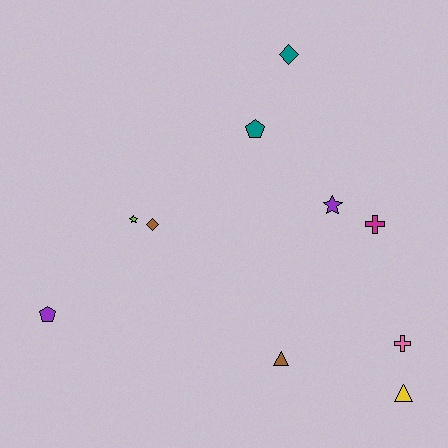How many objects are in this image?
There are 10 objects.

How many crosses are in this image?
There are 2 crosses.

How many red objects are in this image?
There are no red objects.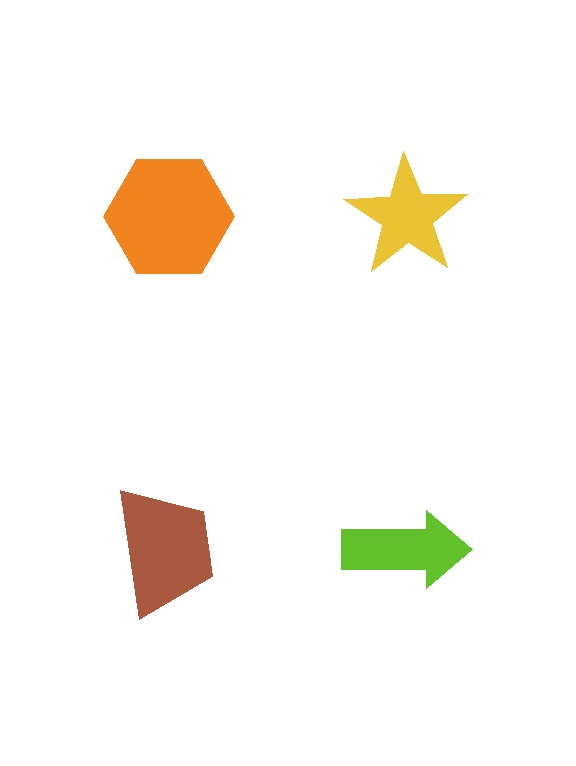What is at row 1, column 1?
An orange hexagon.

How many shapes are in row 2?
2 shapes.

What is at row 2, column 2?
A lime arrow.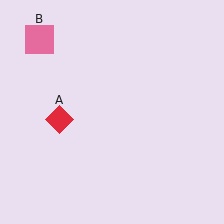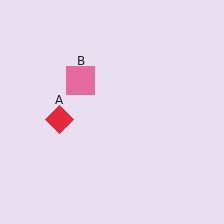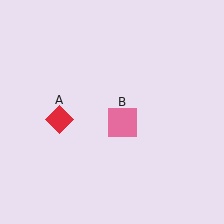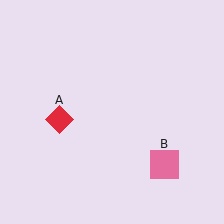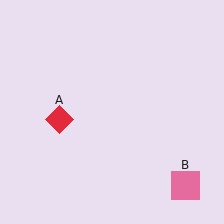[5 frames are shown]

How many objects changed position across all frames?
1 object changed position: pink square (object B).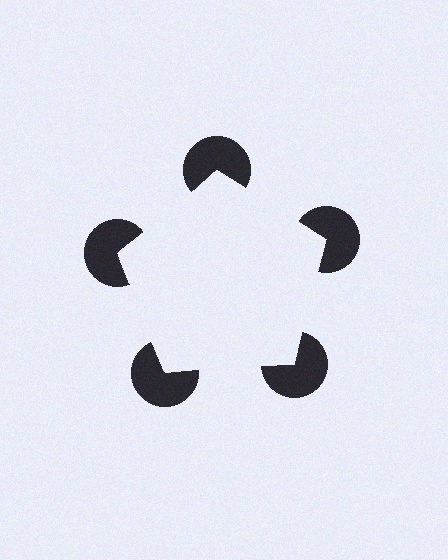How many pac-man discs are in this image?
There are 5 — one at each vertex of the illusory pentagon.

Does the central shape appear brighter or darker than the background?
It typically appears slightly brighter than the background, even though no actual brightness change is drawn.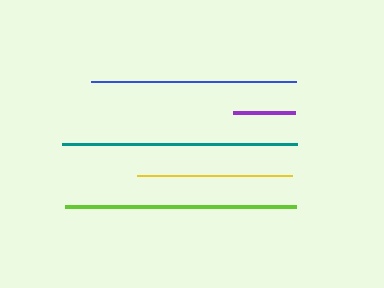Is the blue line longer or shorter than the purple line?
The blue line is longer than the purple line.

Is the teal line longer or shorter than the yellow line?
The teal line is longer than the yellow line.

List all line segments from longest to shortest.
From longest to shortest: teal, lime, blue, yellow, purple.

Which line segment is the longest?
The teal line is the longest at approximately 234 pixels.